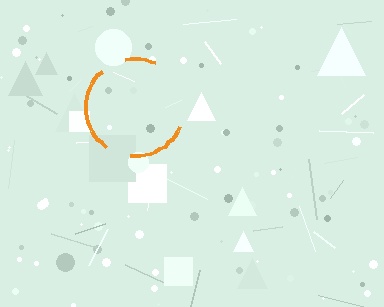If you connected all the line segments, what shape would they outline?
They would outline a circle.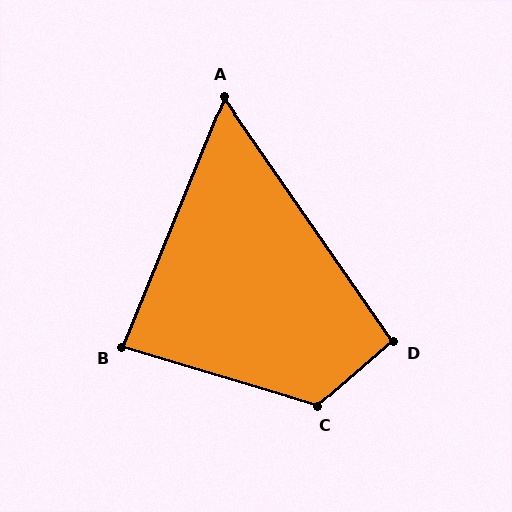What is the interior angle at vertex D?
Approximately 95 degrees (obtuse).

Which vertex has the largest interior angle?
C, at approximately 123 degrees.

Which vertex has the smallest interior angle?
A, at approximately 57 degrees.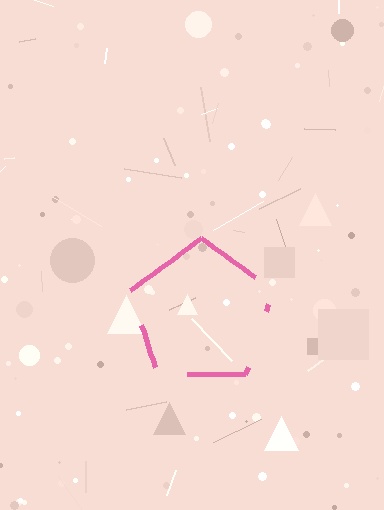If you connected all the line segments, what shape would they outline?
They would outline a pentagon.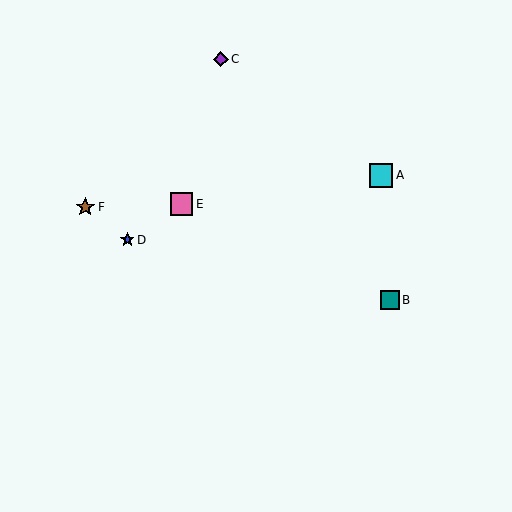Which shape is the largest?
The cyan square (labeled A) is the largest.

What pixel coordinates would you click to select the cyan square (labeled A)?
Click at (381, 175) to select the cyan square A.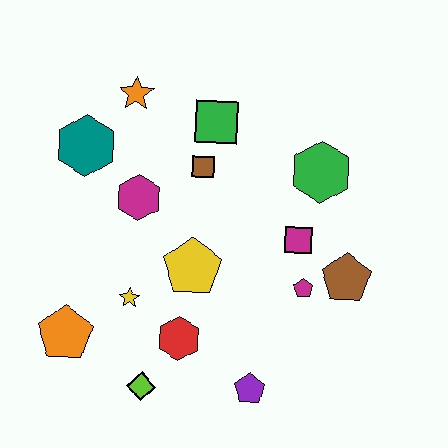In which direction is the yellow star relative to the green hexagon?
The yellow star is to the left of the green hexagon.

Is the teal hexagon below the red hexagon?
No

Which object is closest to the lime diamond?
The red hexagon is closest to the lime diamond.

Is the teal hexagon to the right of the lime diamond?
No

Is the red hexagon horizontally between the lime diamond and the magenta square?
Yes